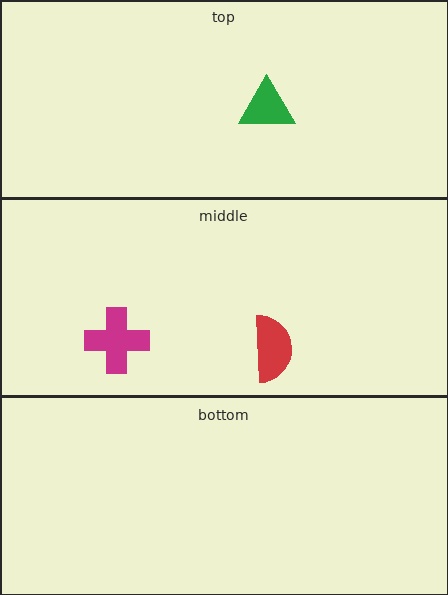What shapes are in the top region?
The green triangle.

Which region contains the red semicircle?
The middle region.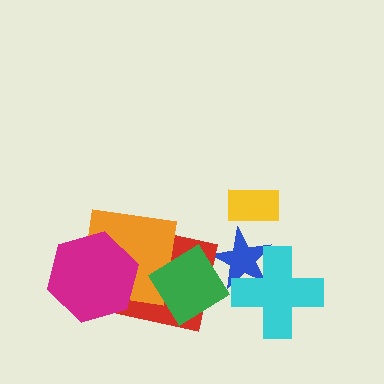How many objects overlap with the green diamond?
1 object overlaps with the green diamond.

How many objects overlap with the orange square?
2 objects overlap with the orange square.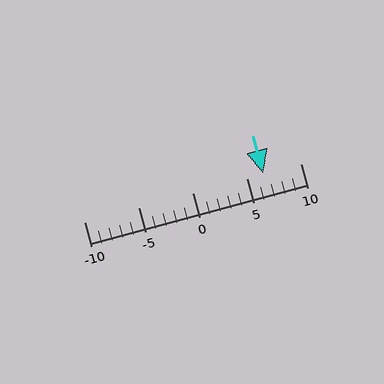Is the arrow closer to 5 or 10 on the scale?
The arrow is closer to 5.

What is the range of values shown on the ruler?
The ruler shows values from -10 to 10.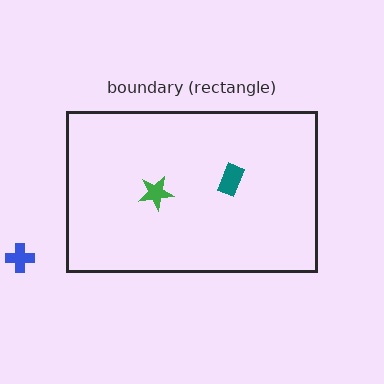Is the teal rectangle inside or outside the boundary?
Inside.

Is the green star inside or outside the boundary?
Inside.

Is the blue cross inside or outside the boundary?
Outside.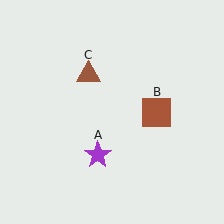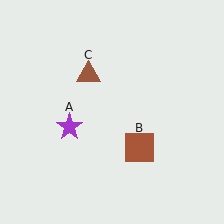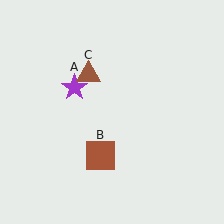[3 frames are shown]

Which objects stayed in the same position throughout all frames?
Brown triangle (object C) remained stationary.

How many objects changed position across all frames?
2 objects changed position: purple star (object A), brown square (object B).